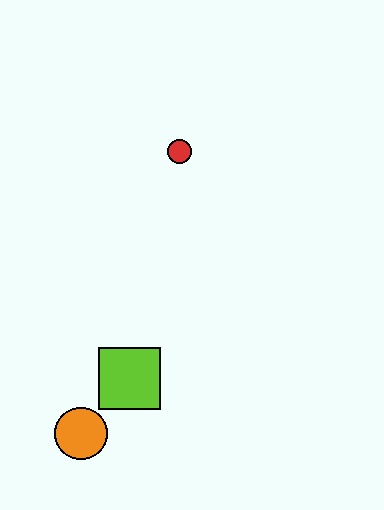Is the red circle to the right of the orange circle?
Yes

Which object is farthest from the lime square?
The red circle is farthest from the lime square.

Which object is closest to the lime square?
The orange circle is closest to the lime square.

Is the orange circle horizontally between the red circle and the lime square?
No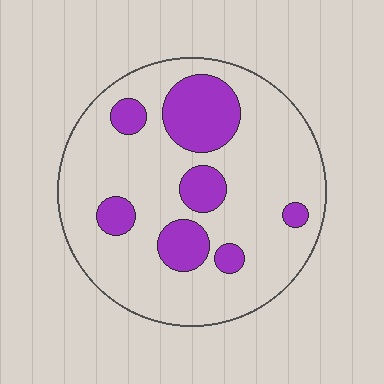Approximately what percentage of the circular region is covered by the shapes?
Approximately 20%.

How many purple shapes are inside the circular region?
7.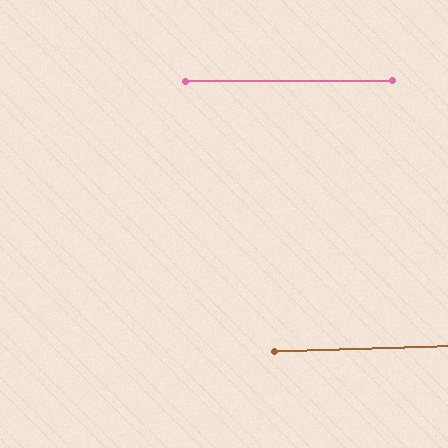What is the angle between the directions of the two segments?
Approximately 1 degree.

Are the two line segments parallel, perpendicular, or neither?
Parallel — their directions differ by only 1.5°.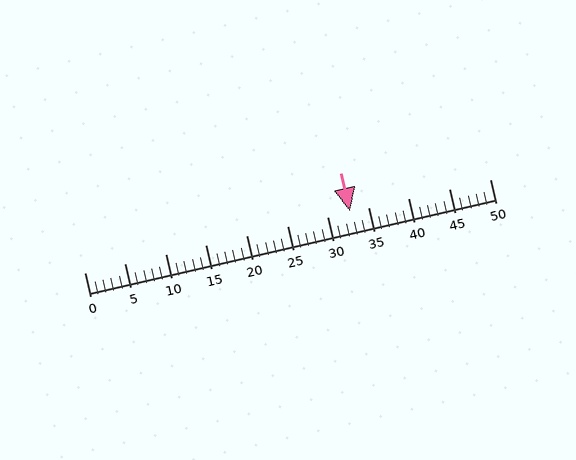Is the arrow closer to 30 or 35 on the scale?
The arrow is closer to 35.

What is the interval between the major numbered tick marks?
The major tick marks are spaced 5 units apart.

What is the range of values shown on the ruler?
The ruler shows values from 0 to 50.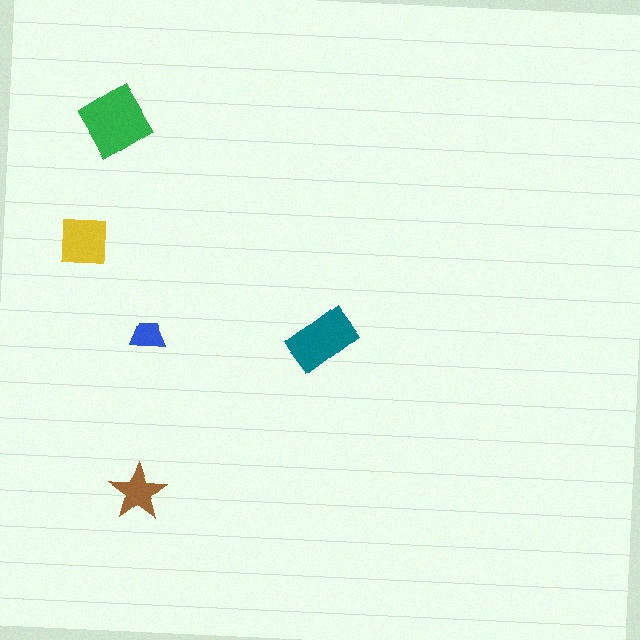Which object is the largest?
The green diamond.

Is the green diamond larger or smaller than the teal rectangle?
Larger.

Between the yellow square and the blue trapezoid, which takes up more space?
The yellow square.